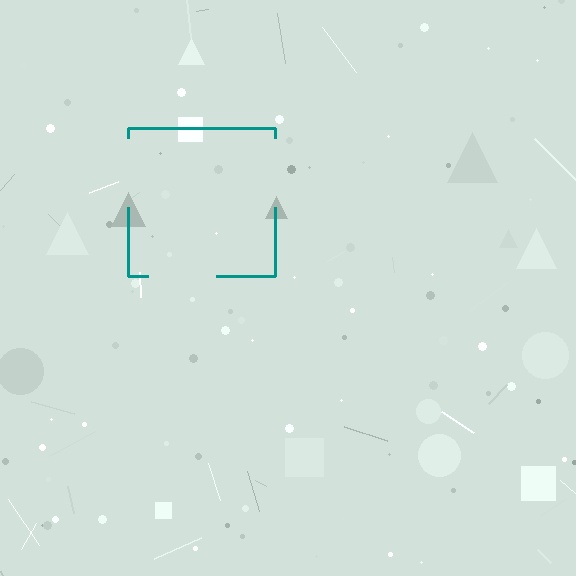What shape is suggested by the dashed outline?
The dashed outline suggests a square.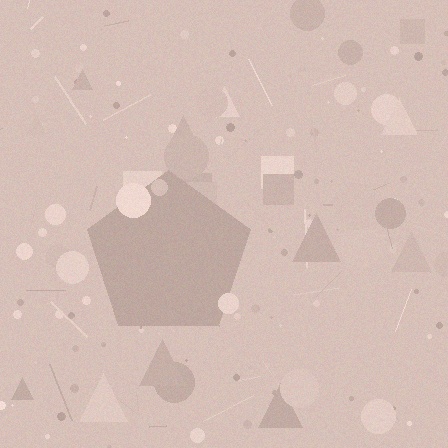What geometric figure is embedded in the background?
A pentagon is embedded in the background.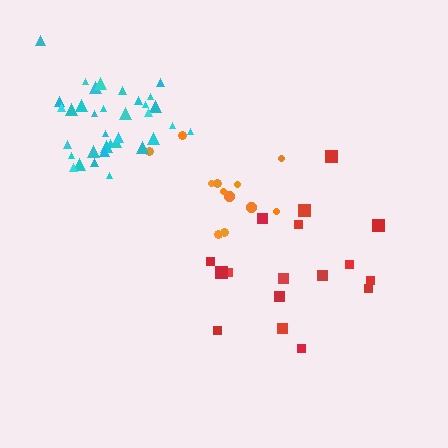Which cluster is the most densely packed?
Cyan.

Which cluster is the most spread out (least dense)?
Red.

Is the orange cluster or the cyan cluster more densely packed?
Cyan.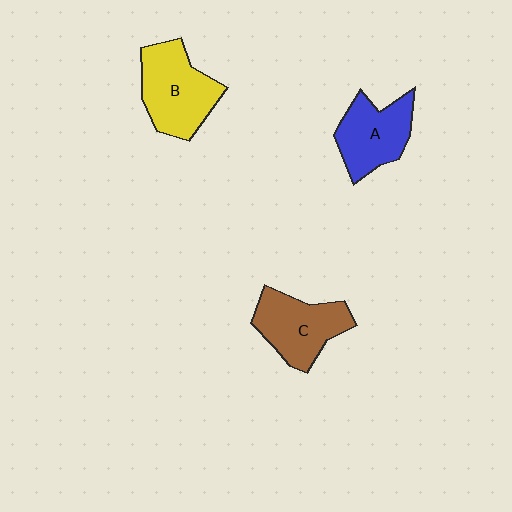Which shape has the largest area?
Shape B (yellow).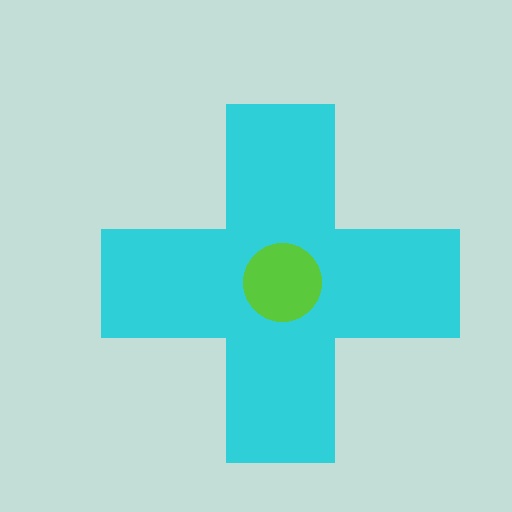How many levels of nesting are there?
2.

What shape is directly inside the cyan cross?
The lime circle.